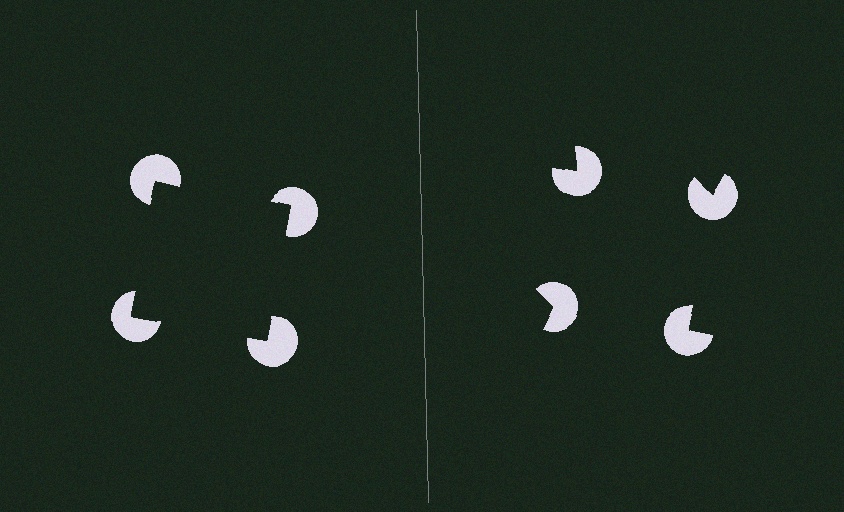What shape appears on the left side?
An illusory square.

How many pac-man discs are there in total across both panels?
8 — 4 on each side.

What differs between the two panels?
The pac-man discs are positioned identically on both sides; only the wedge orientations differ. On the left they align to a square; on the right they are misaligned.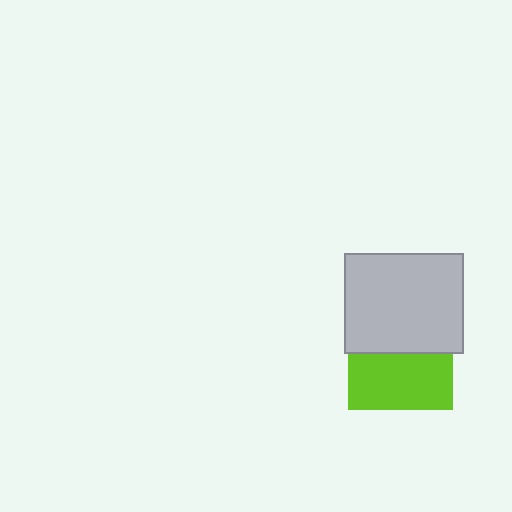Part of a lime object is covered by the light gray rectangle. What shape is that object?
It is a square.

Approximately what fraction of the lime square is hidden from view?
Roughly 46% of the lime square is hidden behind the light gray rectangle.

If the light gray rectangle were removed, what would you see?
You would see the complete lime square.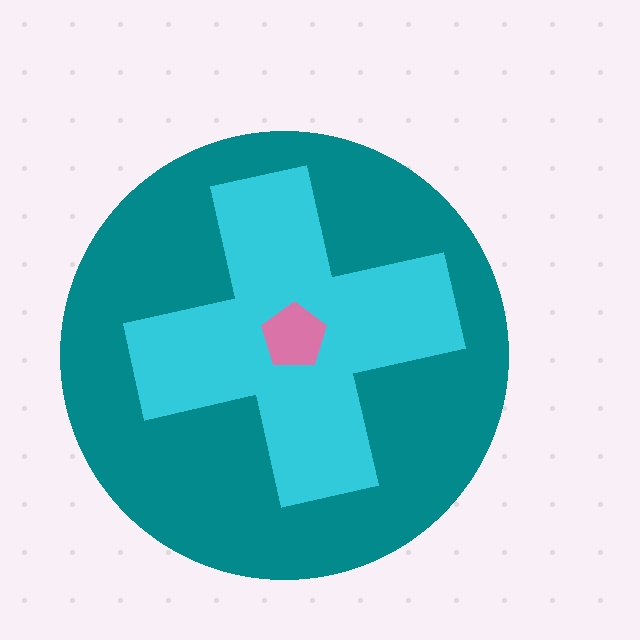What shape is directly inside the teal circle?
The cyan cross.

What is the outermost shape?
The teal circle.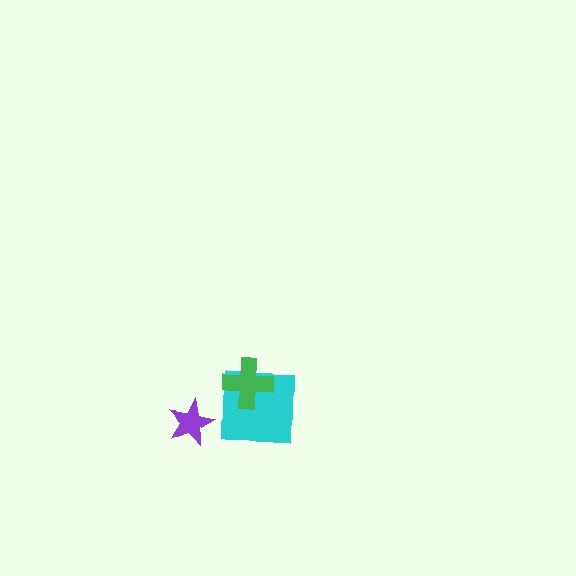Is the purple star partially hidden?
No, no other shape covers it.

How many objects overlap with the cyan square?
1 object overlaps with the cyan square.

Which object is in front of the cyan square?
The green cross is in front of the cyan square.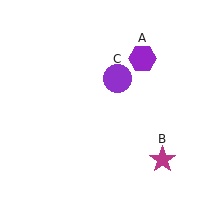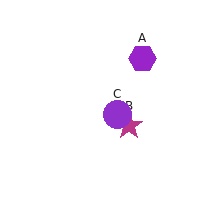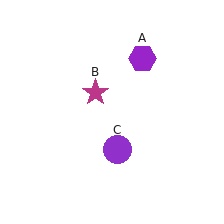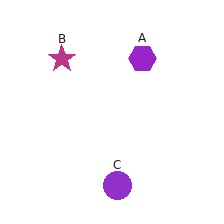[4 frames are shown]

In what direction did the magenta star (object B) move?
The magenta star (object B) moved up and to the left.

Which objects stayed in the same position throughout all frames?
Purple hexagon (object A) remained stationary.